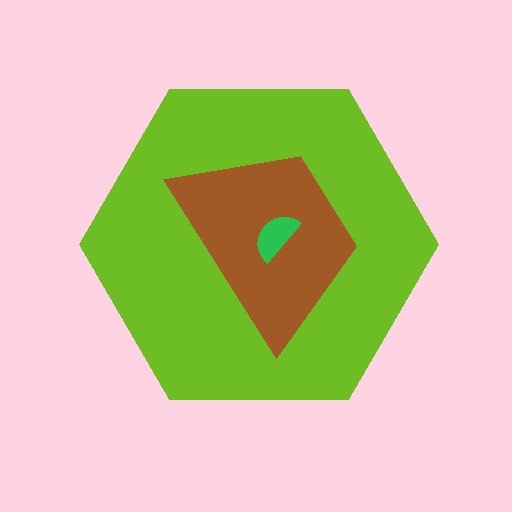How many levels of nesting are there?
3.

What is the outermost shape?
The lime hexagon.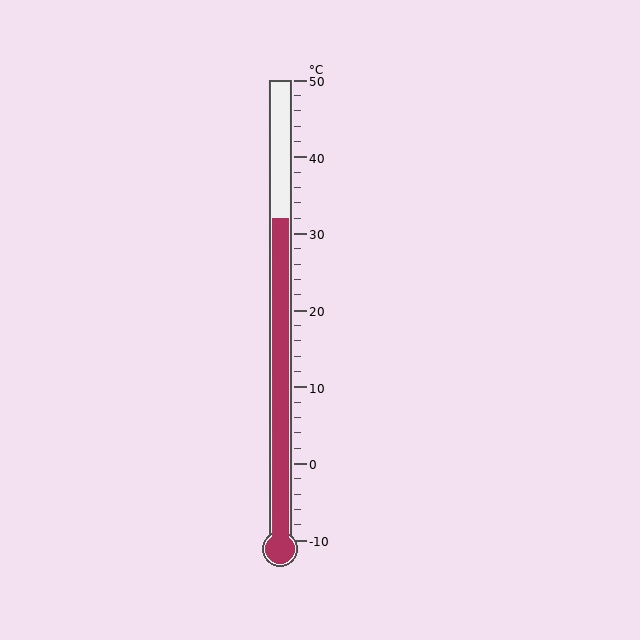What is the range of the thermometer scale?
The thermometer scale ranges from -10°C to 50°C.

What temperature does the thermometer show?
The thermometer shows approximately 32°C.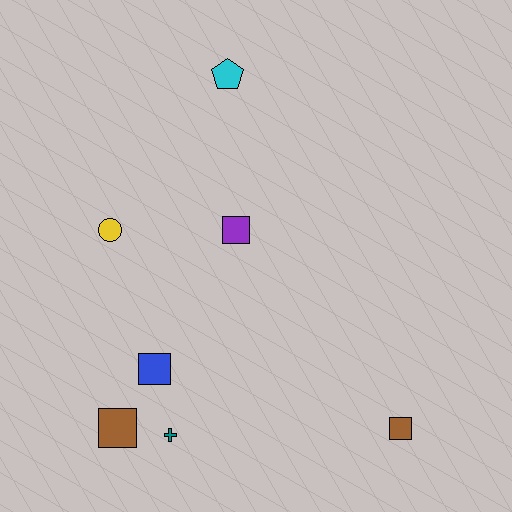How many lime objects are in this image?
There are no lime objects.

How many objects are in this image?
There are 7 objects.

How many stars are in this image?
There are no stars.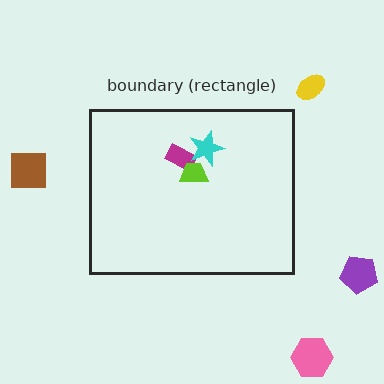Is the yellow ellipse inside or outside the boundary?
Outside.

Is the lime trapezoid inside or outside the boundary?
Inside.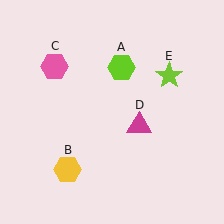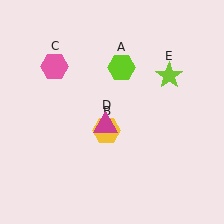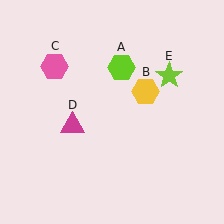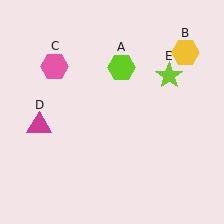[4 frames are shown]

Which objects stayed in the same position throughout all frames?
Lime hexagon (object A) and pink hexagon (object C) and lime star (object E) remained stationary.